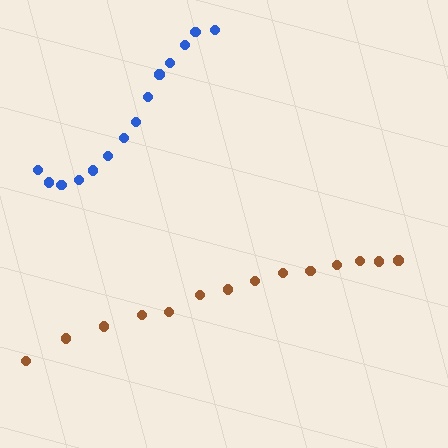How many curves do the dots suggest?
There are 2 distinct paths.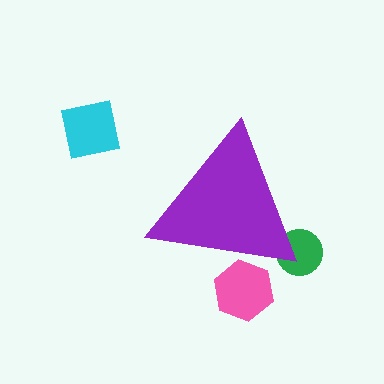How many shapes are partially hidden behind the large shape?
2 shapes are partially hidden.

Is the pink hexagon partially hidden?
Yes, the pink hexagon is partially hidden behind the purple triangle.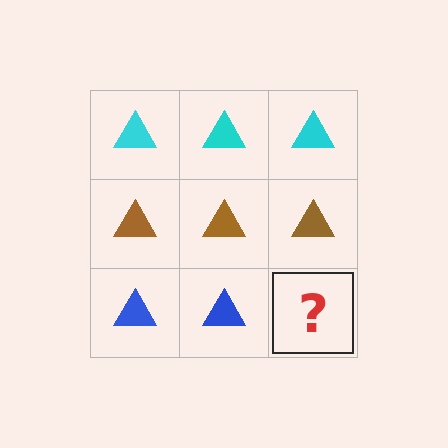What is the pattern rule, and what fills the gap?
The rule is that each row has a consistent color. The gap should be filled with a blue triangle.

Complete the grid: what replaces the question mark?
The question mark should be replaced with a blue triangle.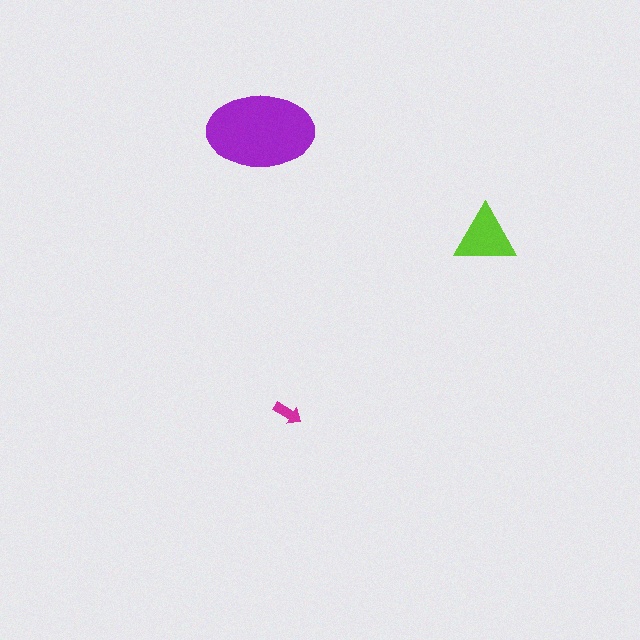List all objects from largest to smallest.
The purple ellipse, the lime triangle, the magenta arrow.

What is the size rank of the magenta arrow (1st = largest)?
3rd.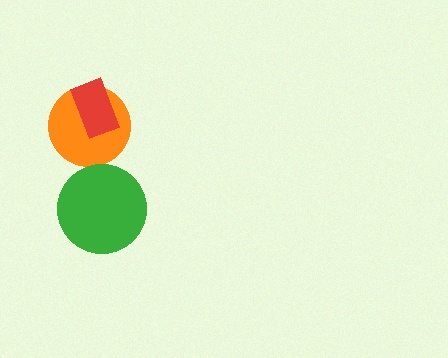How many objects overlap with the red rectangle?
1 object overlaps with the red rectangle.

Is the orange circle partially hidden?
Yes, it is partially covered by another shape.